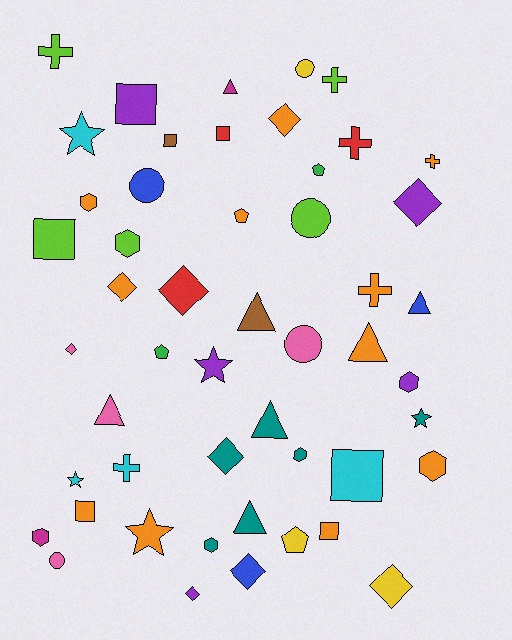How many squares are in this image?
There are 7 squares.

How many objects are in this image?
There are 50 objects.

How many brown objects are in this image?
There are 2 brown objects.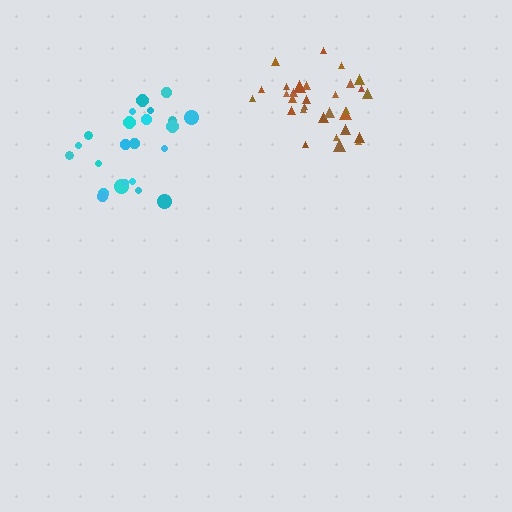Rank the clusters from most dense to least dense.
brown, cyan.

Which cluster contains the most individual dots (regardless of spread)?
Brown (30).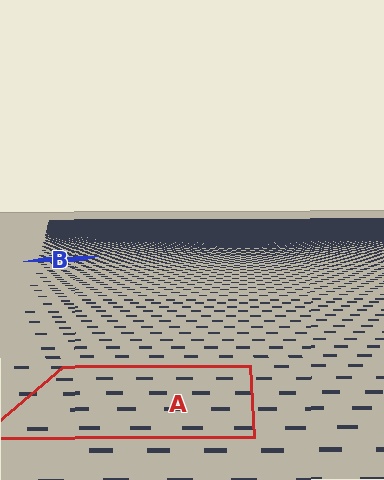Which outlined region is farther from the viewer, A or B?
Region B is farther from the viewer — the texture elements inside it appear smaller and more densely packed.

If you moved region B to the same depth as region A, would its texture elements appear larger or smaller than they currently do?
They would appear larger. At a closer depth, the same texture elements are projected at a bigger on-screen size.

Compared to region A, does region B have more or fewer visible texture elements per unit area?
Region B has more texture elements per unit area — they are packed more densely because it is farther away.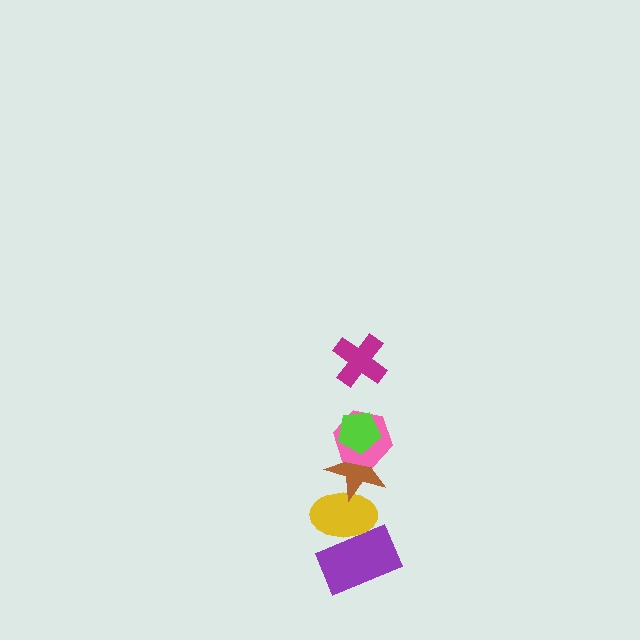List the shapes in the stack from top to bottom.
From top to bottom: the magenta cross, the lime pentagon, the pink hexagon, the brown star, the yellow ellipse, the purple rectangle.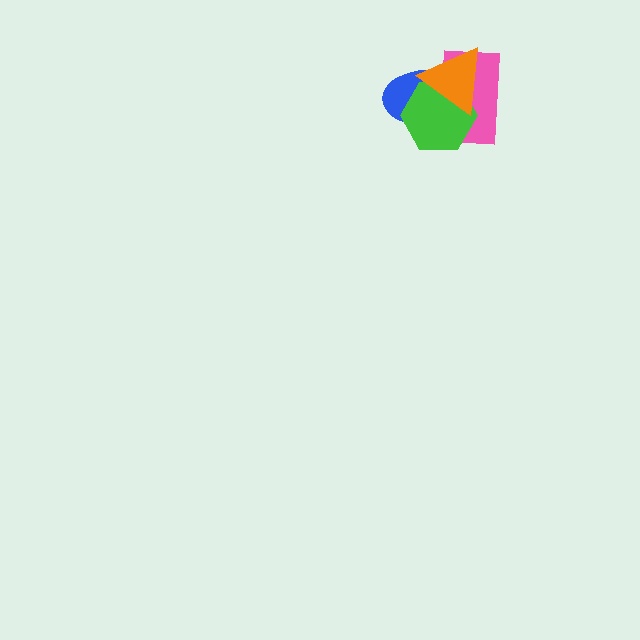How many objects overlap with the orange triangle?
3 objects overlap with the orange triangle.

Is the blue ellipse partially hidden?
Yes, it is partially covered by another shape.